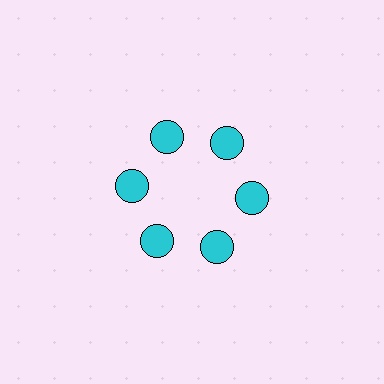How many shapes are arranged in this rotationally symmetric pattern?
There are 6 shapes, arranged in 6 groups of 1.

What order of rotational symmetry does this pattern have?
This pattern has 6-fold rotational symmetry.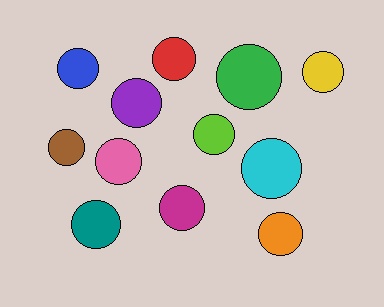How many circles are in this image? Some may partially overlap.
There are 12 circles.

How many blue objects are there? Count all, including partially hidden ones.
There is 1 blue object.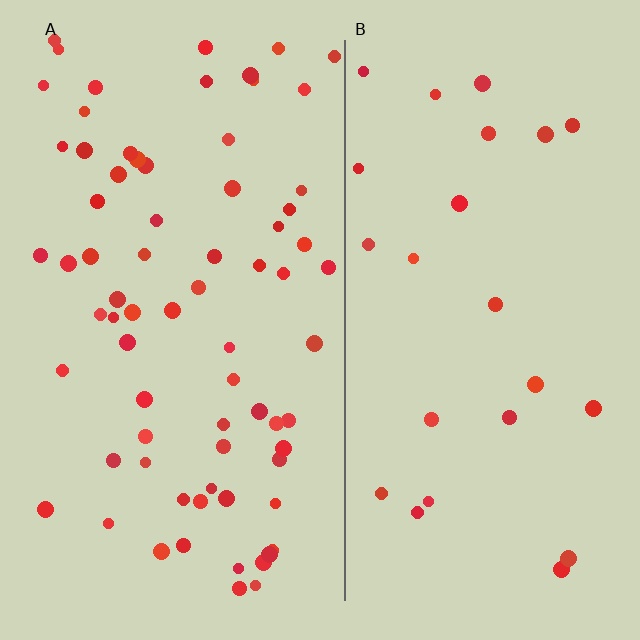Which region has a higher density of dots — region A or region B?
A (the left).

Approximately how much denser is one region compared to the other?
Approximately 3.0× — region A over region B.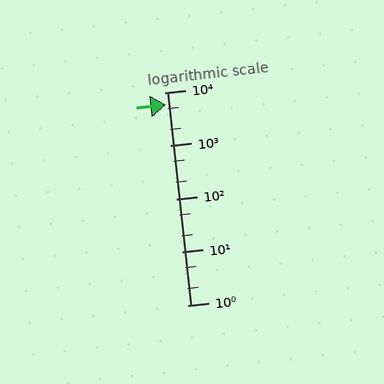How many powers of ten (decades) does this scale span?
The scale spans 4 decades, from 1 to 10000.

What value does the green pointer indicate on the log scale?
The pointer indicates approximately 5900.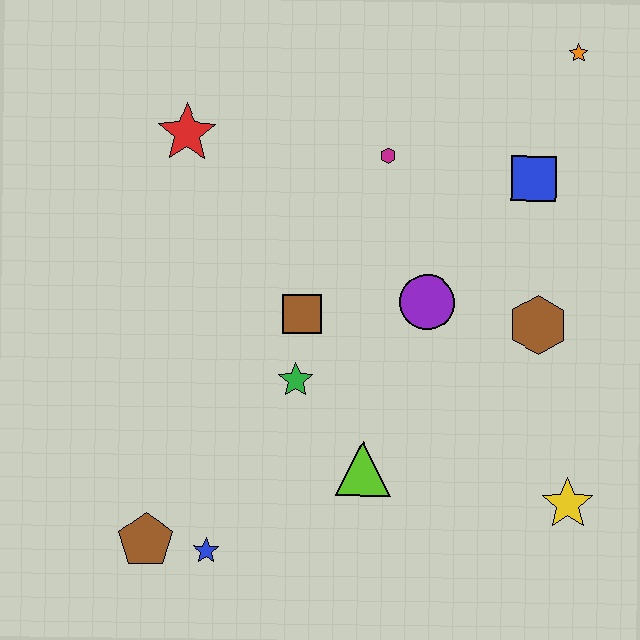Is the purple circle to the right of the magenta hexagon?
Yes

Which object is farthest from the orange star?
The brown pentagon is farthest from the orange star.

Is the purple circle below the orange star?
Yes